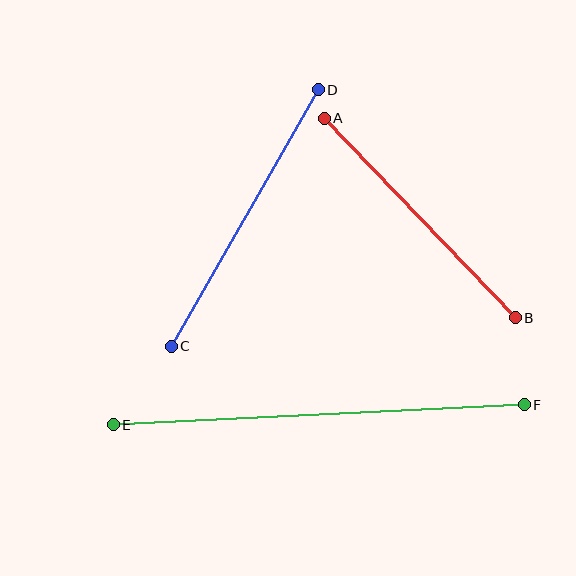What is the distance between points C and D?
The distance is approximately 296 pixels.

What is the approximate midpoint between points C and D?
The midpoint is at approximately (245, 218) pixels.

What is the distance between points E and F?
The distance is approximately 412 pixels.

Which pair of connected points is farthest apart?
Points E and F are farthest apart.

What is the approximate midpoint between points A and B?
The midpoint is at approximately (420, 218) pixels.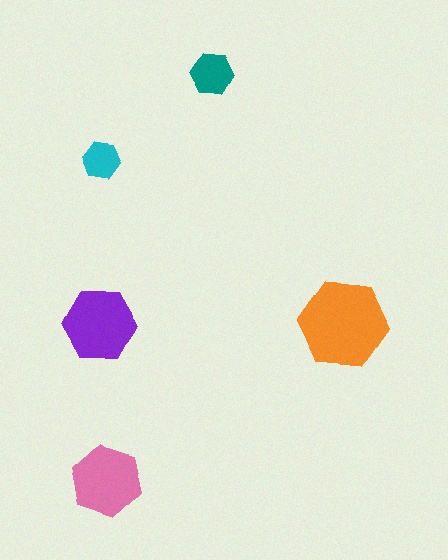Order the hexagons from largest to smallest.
the orange one, the purple one, the pink one, the teal one, the cyan one.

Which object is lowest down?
The pink hexagon is bottommost.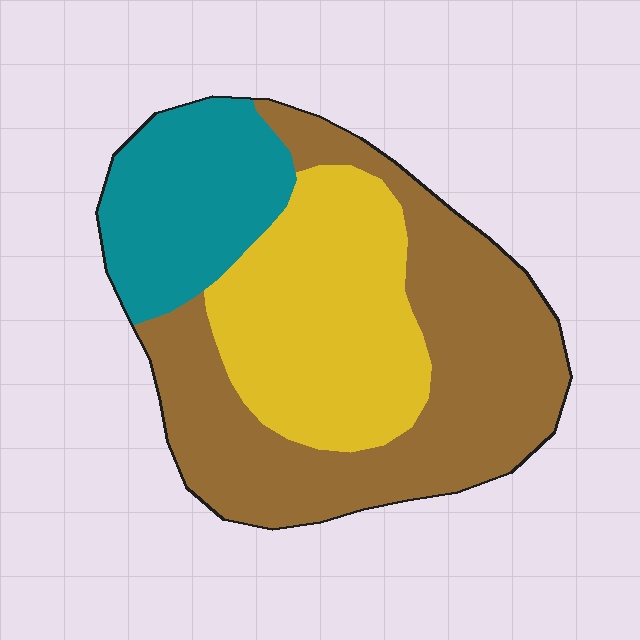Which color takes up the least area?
Teal, at roughly 20%.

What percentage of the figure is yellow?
Yellow covers roughly 30% of the figure.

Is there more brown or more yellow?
Brown.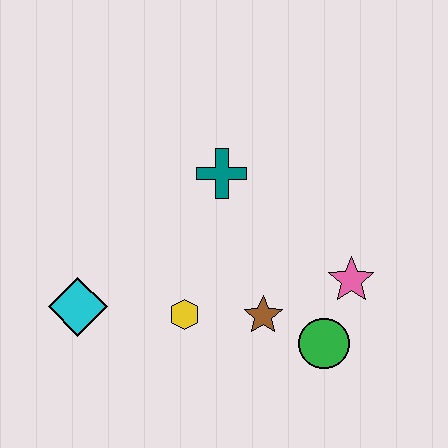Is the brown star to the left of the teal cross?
No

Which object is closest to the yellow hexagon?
The brown star is closest to the yellow hexagon.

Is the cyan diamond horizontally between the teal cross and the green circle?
No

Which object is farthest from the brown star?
The cyan diamond is farthest from the brown star.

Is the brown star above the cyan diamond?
No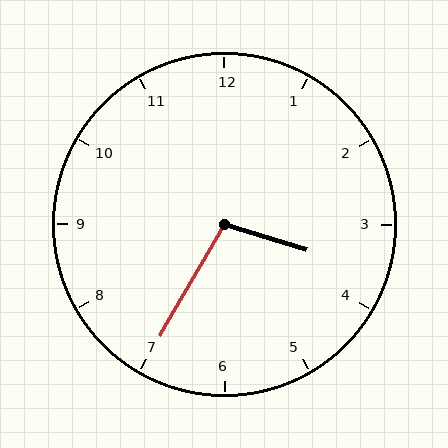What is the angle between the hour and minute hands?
Approximately 102 degrees.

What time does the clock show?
3:35.